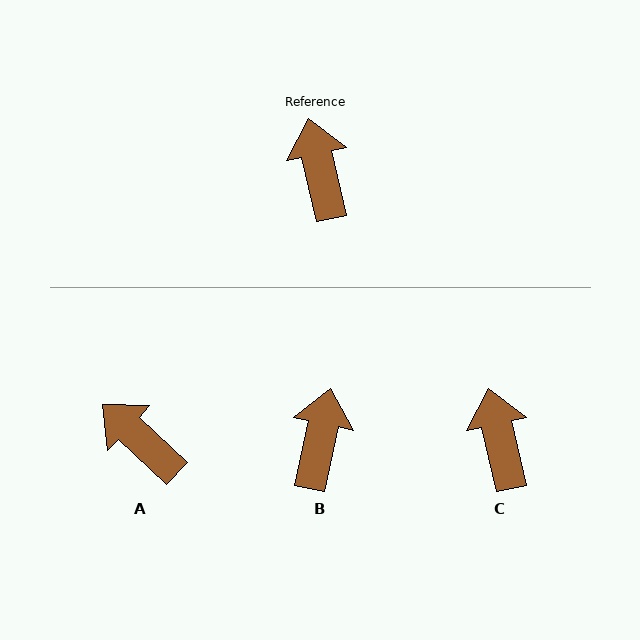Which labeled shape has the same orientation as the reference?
C.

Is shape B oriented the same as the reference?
No, it is off by about 24 degrees.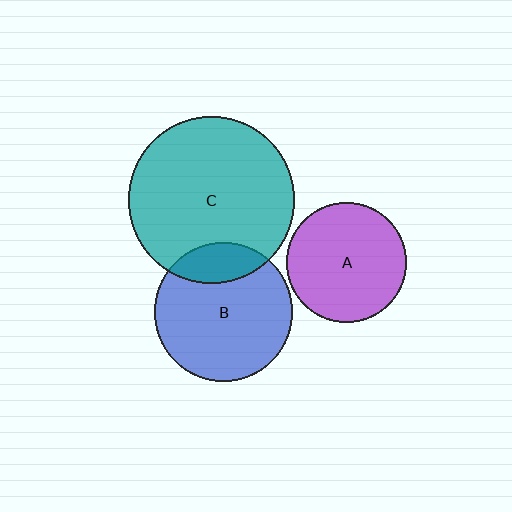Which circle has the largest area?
Circle C (teal).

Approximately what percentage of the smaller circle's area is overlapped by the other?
Approximately 20%.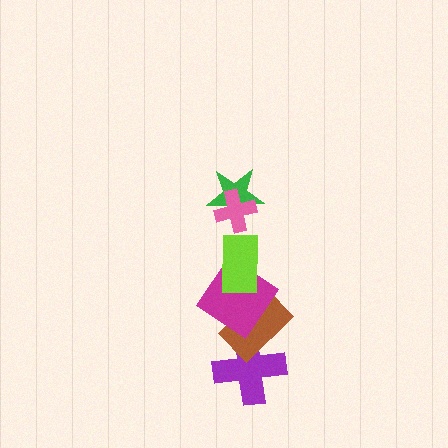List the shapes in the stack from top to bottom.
From top to bottom: the pink cross, the green star, the lime rectangle, the magenta diamond, the brown rectangle, the purple cross.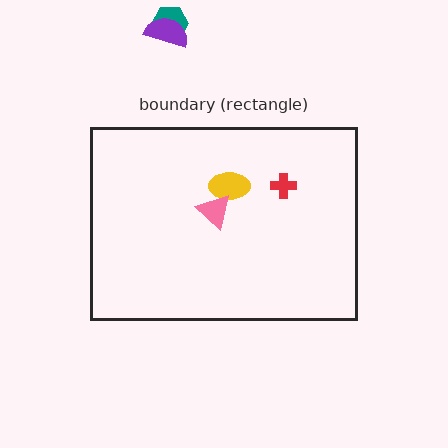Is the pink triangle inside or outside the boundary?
Inside.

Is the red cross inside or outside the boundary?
Inside.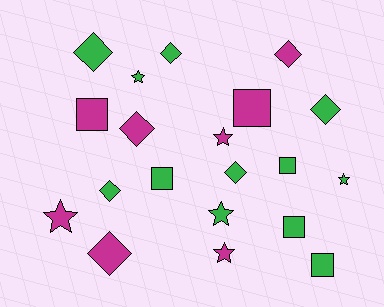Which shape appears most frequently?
Diamond, with 8 objects.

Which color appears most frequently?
Green, with 12 objects.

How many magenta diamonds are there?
There are 3 magenta diamonds.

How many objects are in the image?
There are 20 objects.